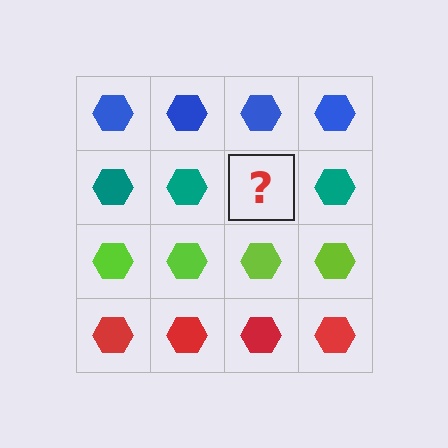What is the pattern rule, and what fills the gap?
The rule is that each row has a consistent color. The gap should be filled with a teal hexagon.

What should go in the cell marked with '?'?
The missing cell should contain a teal hexagon.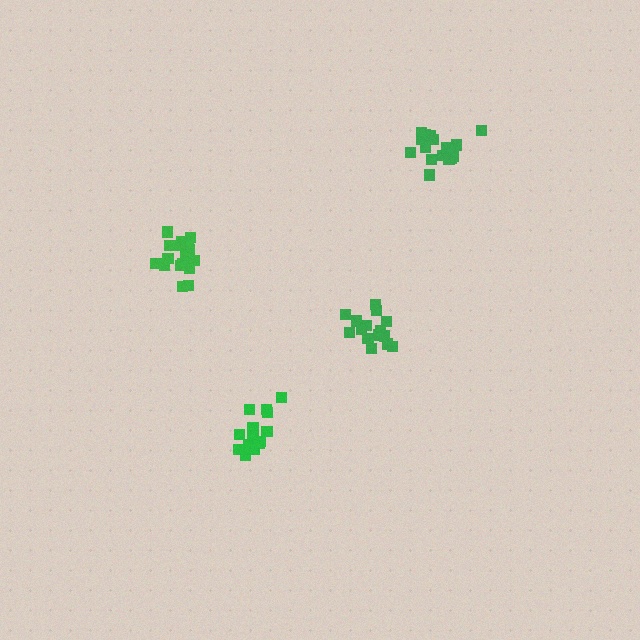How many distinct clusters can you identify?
There are 4 distinct clusters.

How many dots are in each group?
Group 1: 18 dots, Group 2: 18 dots, Group 3: 15 dots, Group 4: 14 dots (65 total).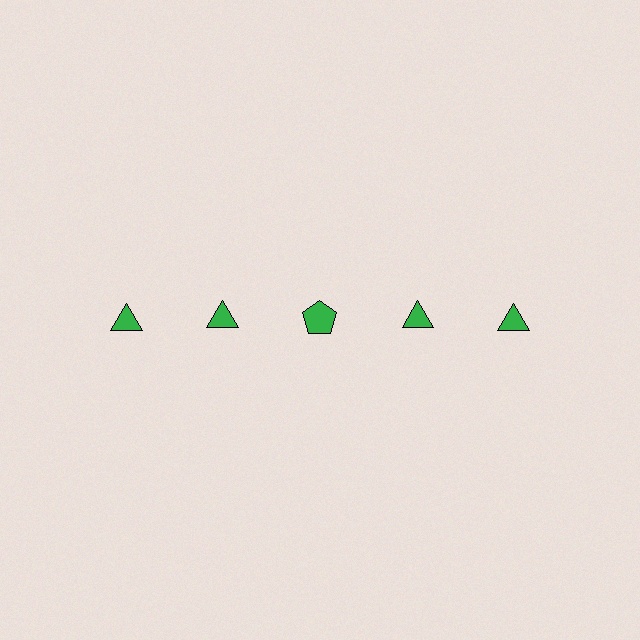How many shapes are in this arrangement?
There are 5 shapes arranged in a grid pattern.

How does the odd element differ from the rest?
It has a different shape: pentagon instead of triangle.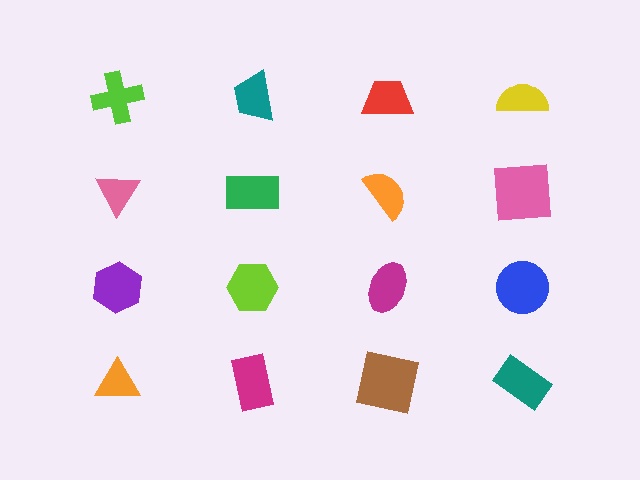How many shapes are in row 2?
4 shapes.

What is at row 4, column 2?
A magenta rectangle.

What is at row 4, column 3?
A brown square.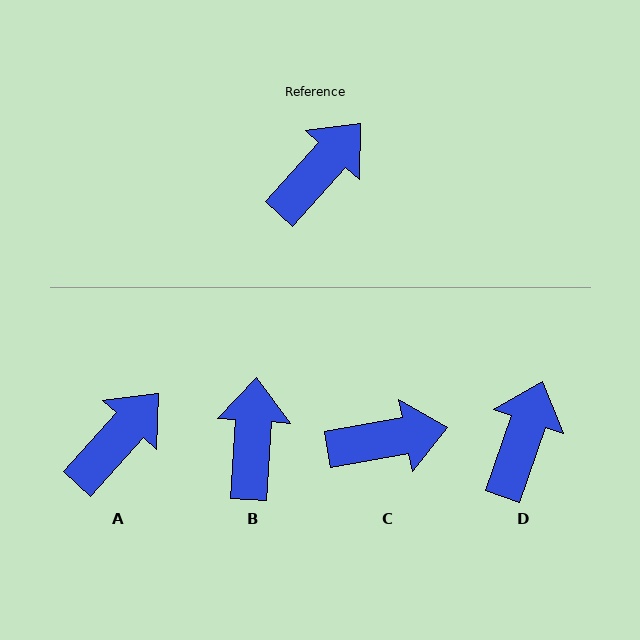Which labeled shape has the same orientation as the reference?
A.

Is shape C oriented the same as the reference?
No, it is off by about 38 degrees.